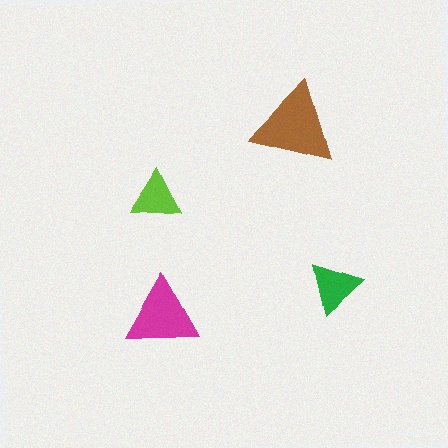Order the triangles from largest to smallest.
the brown one, the magenta one, the green one, the lime one.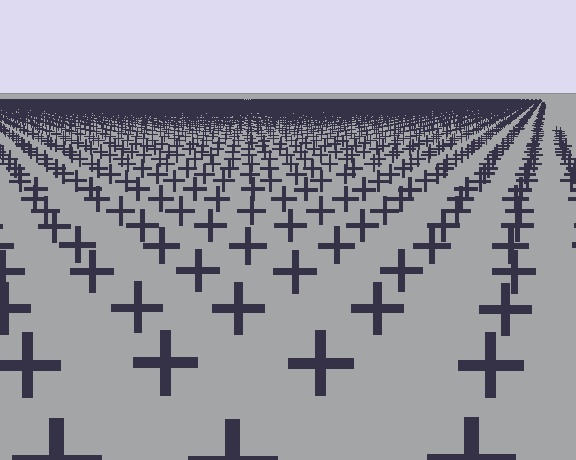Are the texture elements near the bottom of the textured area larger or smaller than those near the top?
Larger. Near the bottom, elements are closer to the viewer and appear at a bigger on-screen size.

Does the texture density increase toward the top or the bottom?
Density increases toward the top.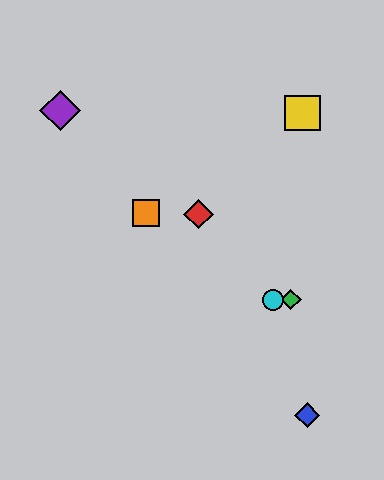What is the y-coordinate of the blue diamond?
The blue diamond is at y≈415.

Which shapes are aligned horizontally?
The green diamond, the cyan circle are aligned horizontally.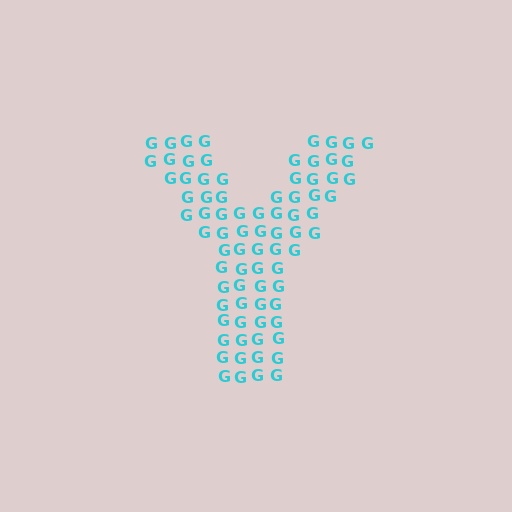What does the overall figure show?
The overall figure shows the letter Y.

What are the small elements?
The small elements are letter G's.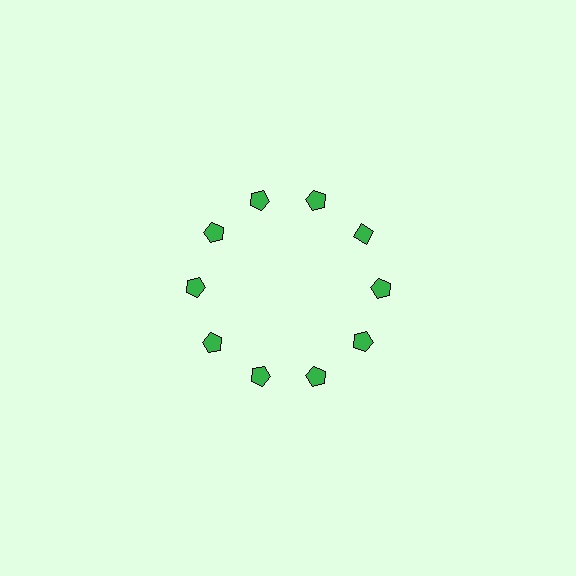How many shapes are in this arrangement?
There are 10 shapes arranged in a ring pattern.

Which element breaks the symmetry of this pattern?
The green diamond at roughly the 2 o'clock position breaks the symmetry. All other shapes are green pentagons.